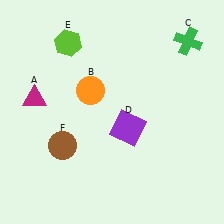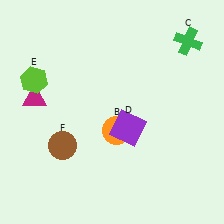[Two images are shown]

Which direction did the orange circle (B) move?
The orange circle (B) moved down.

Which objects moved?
The objects that moved are: the orange circle (B), the lime hexagon (E).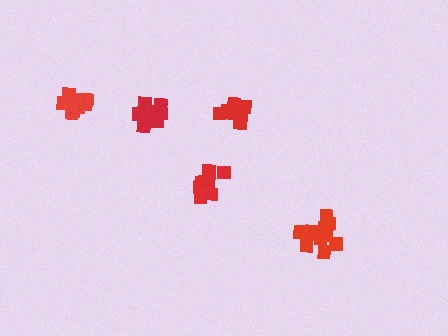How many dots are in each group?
Group 1: 13 dots, Group 2: 13 dots, Group 3: 9 dots, Group 4: 9 dots, Group 5: 9 dots (53 total).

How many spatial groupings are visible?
There are 5 spatial groupings.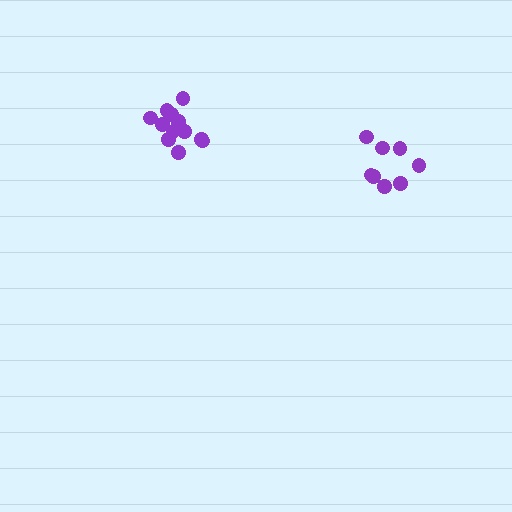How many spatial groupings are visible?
There are 2 spatial groupings.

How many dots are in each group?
Group 1: 8 dots, Group 2: 12 dots (20 total).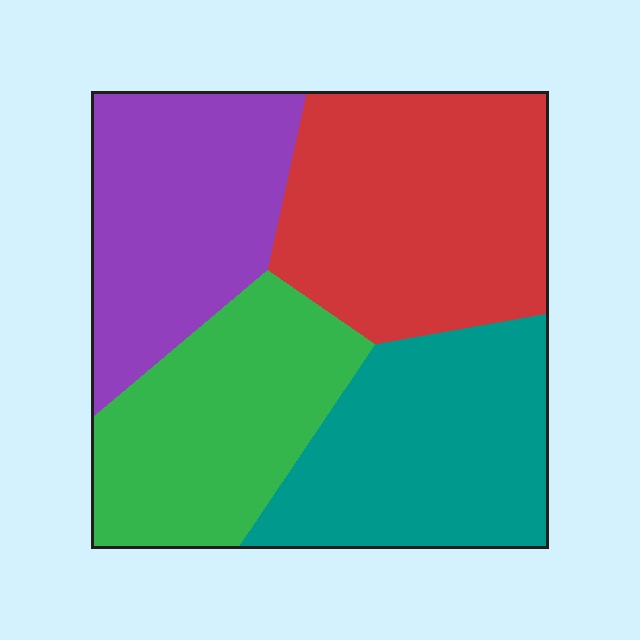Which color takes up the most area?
Red, at roughly 30%.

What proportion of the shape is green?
Green covers around 25% of the shape.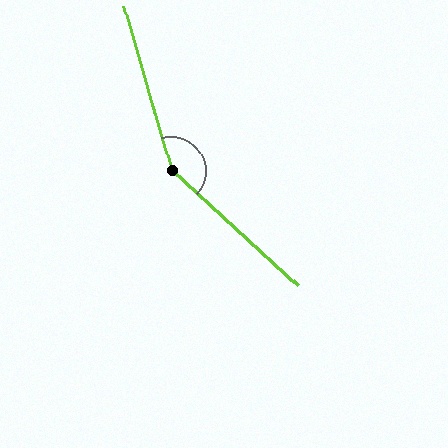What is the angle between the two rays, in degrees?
Approximately 148 degrees.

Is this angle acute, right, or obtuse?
It is obtuse.